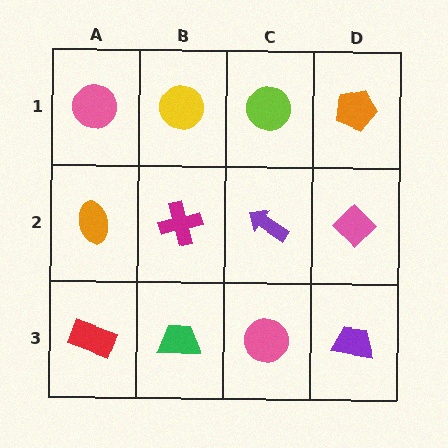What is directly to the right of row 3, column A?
A green trapezoid.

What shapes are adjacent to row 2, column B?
A yellow circle (row 1, column B), a green trapezoid (row 3, column B), an orange ellipse (row 2, column A), a purple arrow (row 2, column C).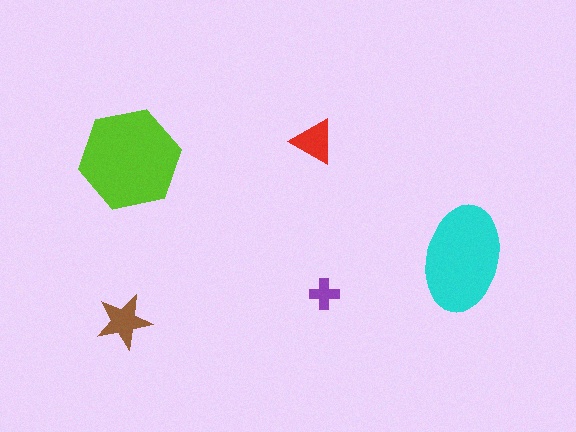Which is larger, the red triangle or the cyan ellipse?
The cyan ellipse.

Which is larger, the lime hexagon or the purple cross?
The lime hexagon.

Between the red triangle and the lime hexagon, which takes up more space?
The lime hexagon.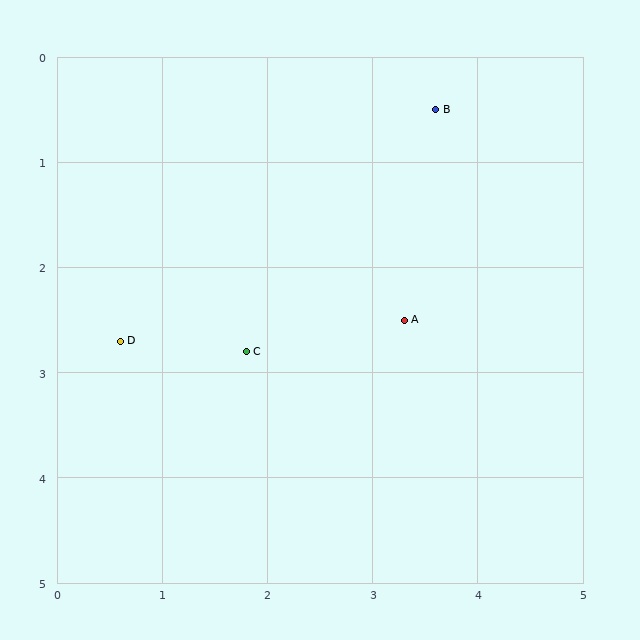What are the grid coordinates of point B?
Point B is at approximately (3.6, 0.5).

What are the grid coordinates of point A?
Point A is at approximately (3.3, 2.5).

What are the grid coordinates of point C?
Point C is at approximately (1.8, 2.8).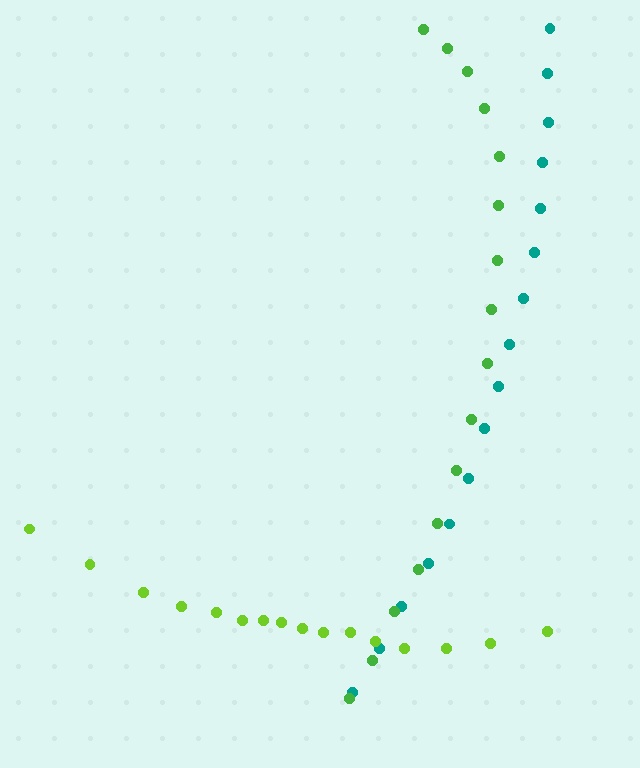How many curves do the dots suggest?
There are 3 distinct paths.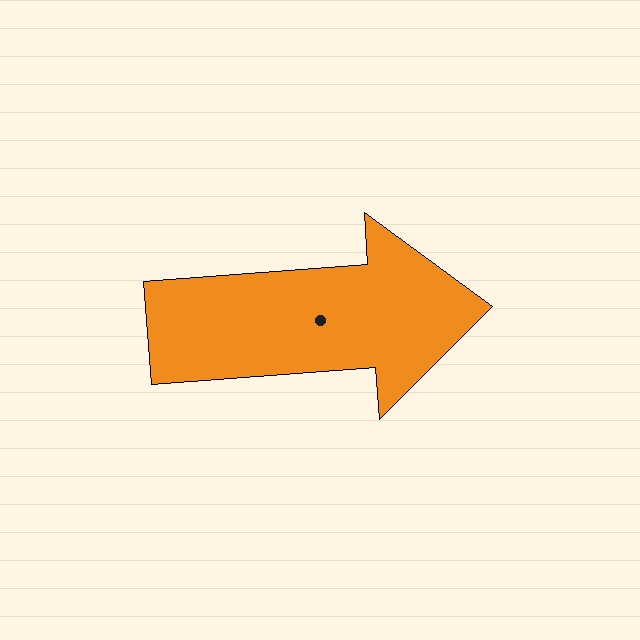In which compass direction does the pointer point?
East.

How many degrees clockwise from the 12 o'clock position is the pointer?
Approximately 86 degrees.